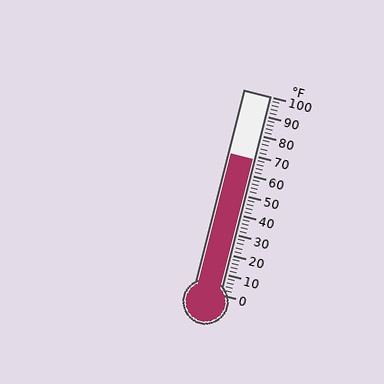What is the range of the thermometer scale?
The thermometer scale ranges from 0°F to 100°F.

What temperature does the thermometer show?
The thermometer shows approximately 68°F.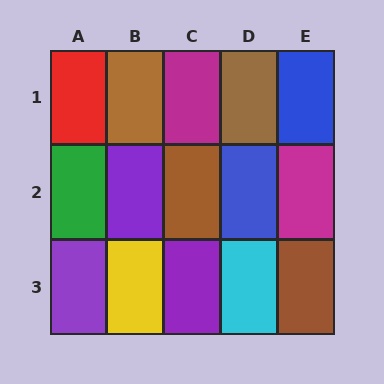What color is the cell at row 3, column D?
Cyan.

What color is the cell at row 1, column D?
Brown.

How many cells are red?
1 cell is red.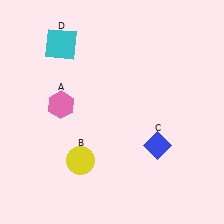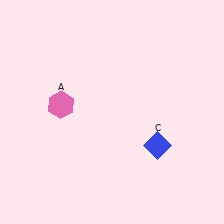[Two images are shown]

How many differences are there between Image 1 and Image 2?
There are 2 differences between the two images.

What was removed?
The yellow circle (B), the cyan square (D) were removed in Image 2.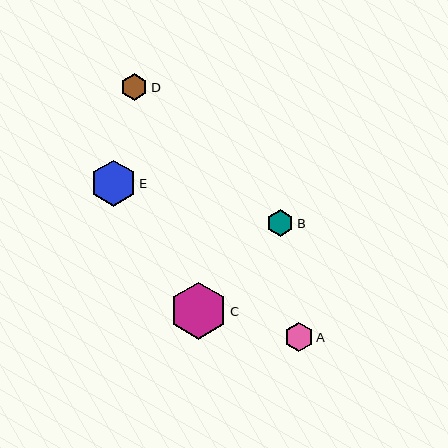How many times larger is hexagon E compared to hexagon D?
Hexagon E is approximately 1.7 times the size of hexagon D.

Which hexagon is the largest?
Hexagon C is the largest with a size of approximately 57 pixels.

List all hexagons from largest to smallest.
From largest to smallest: C, E, A, B, D.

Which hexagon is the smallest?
Hexagon D is the smallest with a size of approximately 27 pixels.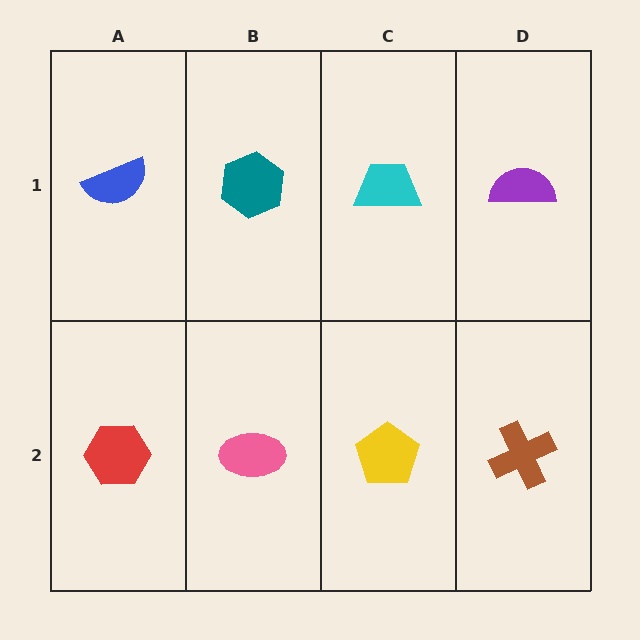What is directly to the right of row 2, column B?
A yellow pentagon.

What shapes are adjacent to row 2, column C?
A cyan trapezoid (row 1, column C), a pink ellipse (row 2, column B), a brown cross (row 2, column D).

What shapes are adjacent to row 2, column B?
A teal hexagon (row 1, column B), a red hexagon (row 2, column A), a yellow pentagon (row 2, column C).